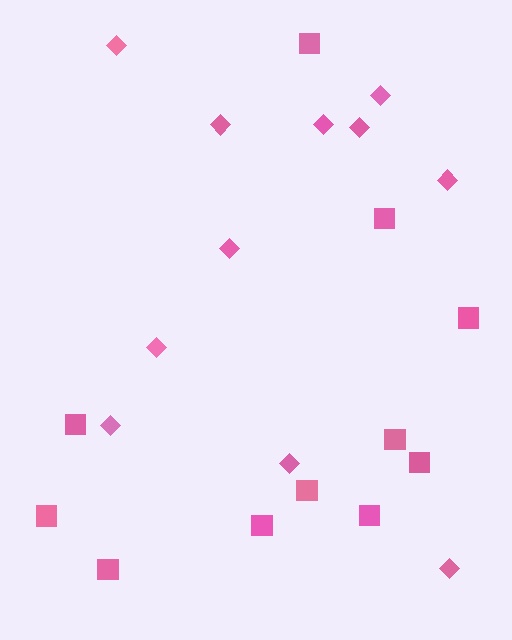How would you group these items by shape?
There are 2 groups: one group of diamonds (11) and one group of squares (11).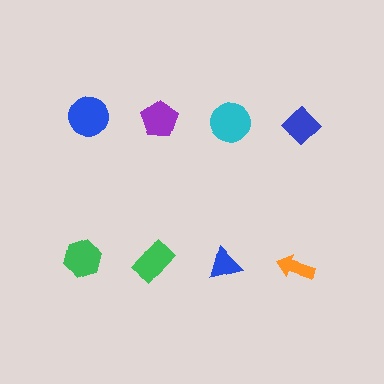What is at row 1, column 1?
A blue circle.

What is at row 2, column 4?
An orange arrow.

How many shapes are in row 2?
4 shapes.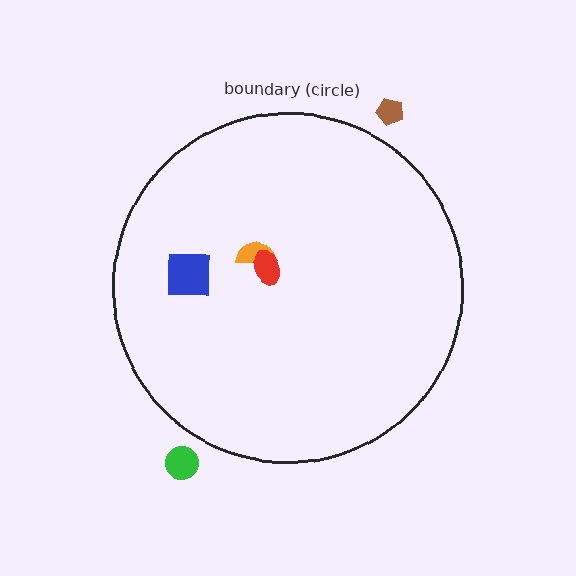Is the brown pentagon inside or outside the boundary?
Outside.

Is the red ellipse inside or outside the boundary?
Inside.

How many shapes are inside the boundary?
3 inside, 2 outside.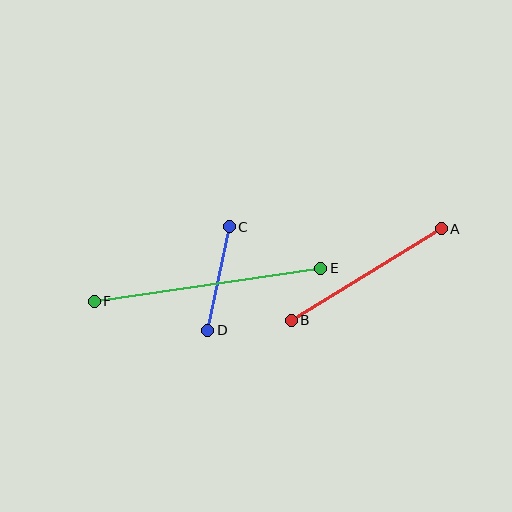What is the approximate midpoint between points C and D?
The midpoint is at approximately (219, 278) pixels.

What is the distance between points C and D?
The distance is approximately 106 pixels.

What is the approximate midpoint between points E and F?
The midpoint is at approximately (207, 285) pixels.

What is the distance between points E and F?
The distance is approximately 229 pixels.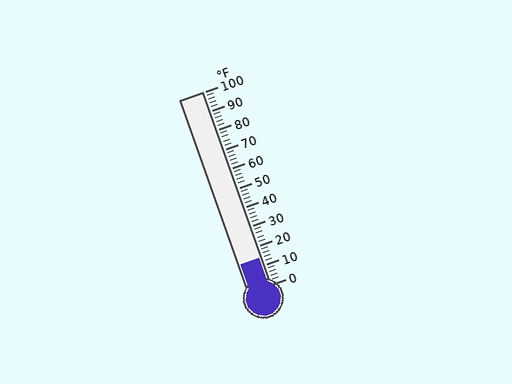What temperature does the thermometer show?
The thermometer shows approximately 14°F.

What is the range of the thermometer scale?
The thermometer scale ranges from 0°F to 100°F.